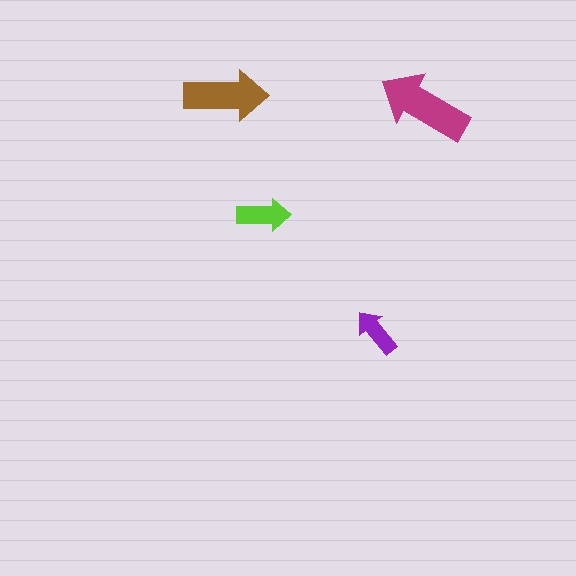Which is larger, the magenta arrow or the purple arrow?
The magenta one.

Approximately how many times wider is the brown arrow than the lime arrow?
About 1.5 times wider.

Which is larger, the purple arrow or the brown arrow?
The brown one.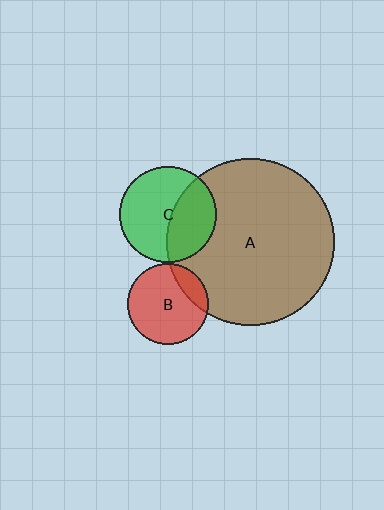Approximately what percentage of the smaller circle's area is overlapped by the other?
Approximately 40%.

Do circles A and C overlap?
Yes.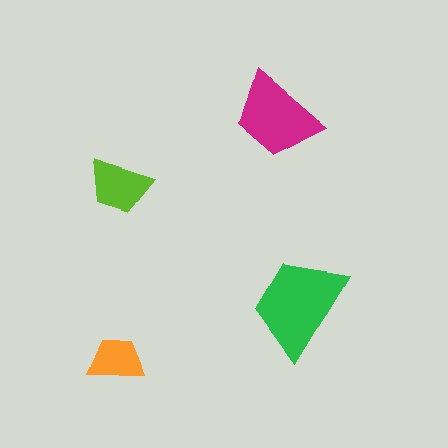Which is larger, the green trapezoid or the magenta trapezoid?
The green one.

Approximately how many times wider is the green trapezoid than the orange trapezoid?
About 2 times wider.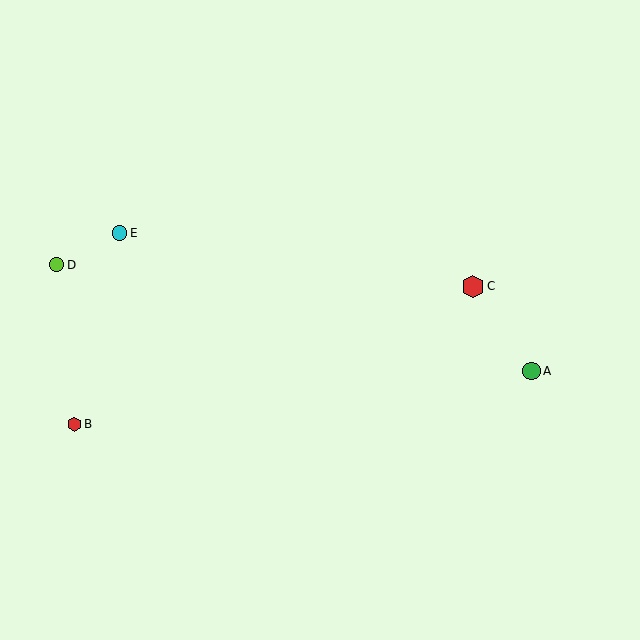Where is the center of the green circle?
The center of the green circle is at (531, 371).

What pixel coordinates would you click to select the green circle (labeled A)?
Click at (531, 371) to select the green circle A.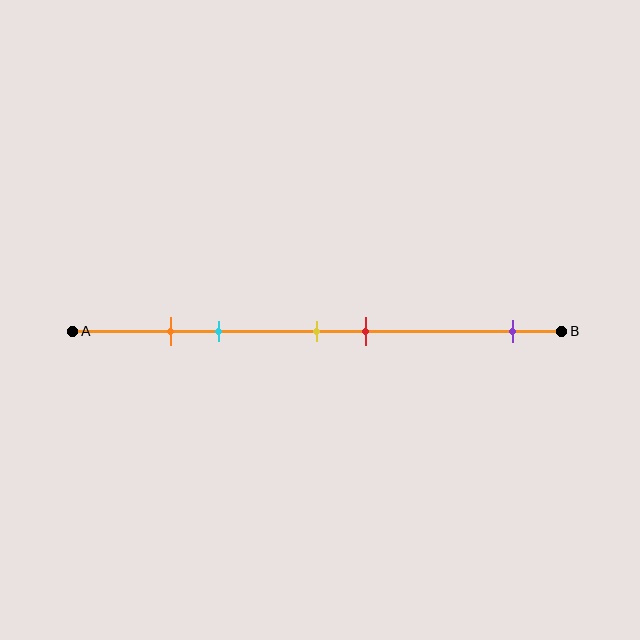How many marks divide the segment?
There are 5 marks dividing the segment.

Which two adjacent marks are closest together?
The orange and cyan marks are the closest adjacent pair.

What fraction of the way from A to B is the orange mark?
The orange mark is approximately 20% (0.2) of the way from A to B.